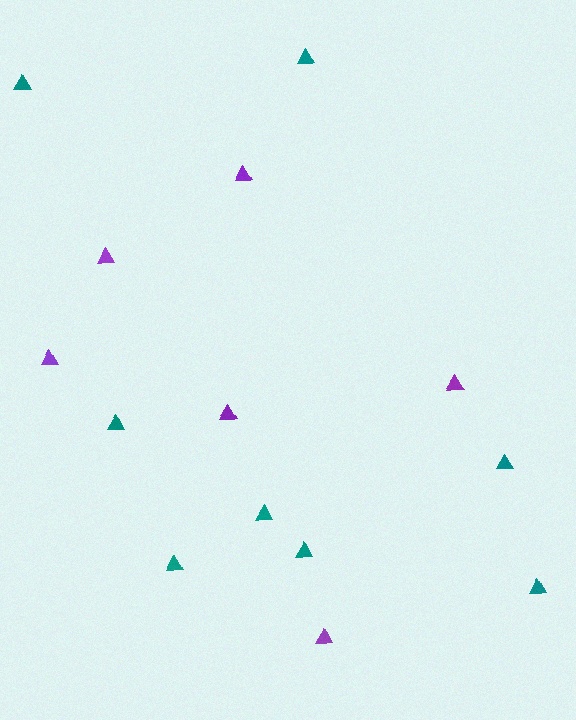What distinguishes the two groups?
There are 2 groups: one group of purple triangles (6) and one group of teal triangles (8).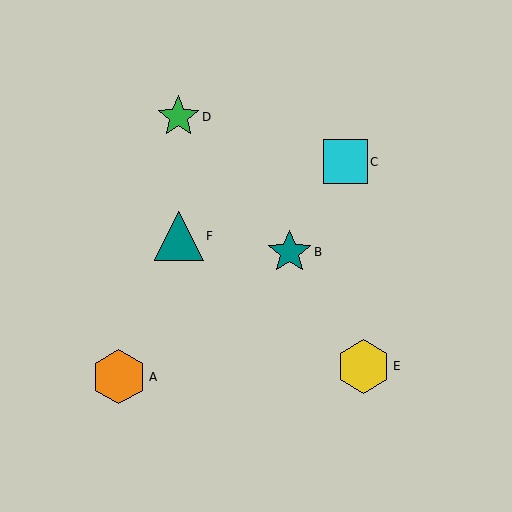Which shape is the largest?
The orange hexagon (labeled A) is the largest.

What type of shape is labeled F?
Shape F is a teal triangle.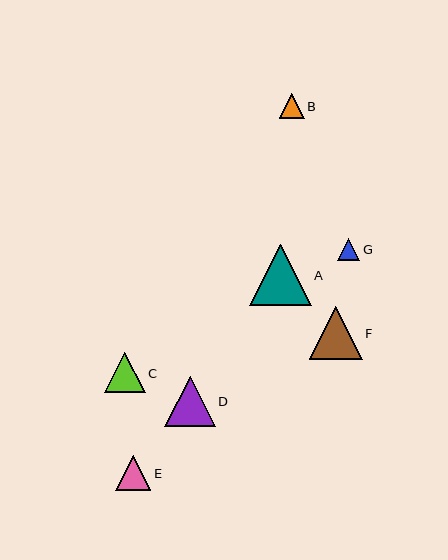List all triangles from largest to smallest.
From largest to smallest: A, F, D, C, E, B, G.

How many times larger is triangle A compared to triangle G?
Triangle A is approximately 2.7 times the size of triangle G.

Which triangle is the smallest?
Triangle G is the smallest with a size of approximately 22 pixels.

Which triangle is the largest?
Triangle A is the largest with a size of approximately 62 pixels.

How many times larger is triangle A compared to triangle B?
Triangle A is approximately 2.5 times the size of triangle B.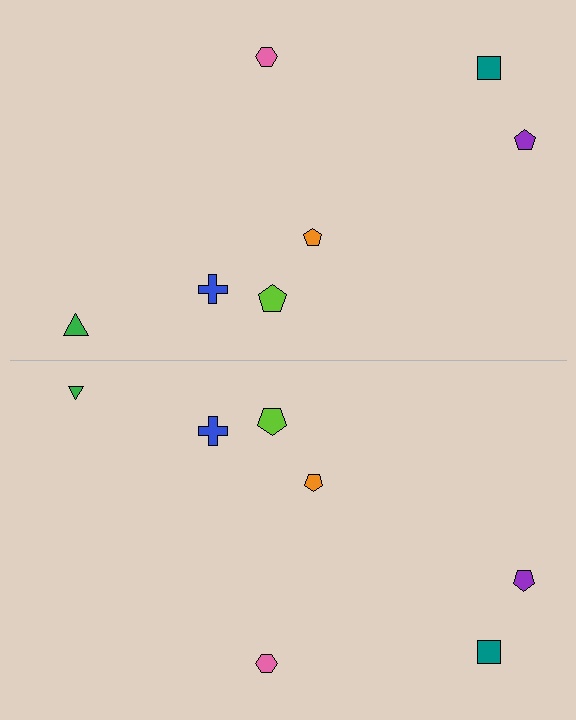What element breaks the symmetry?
The green triangle on the bottom side has a different size than its mirror counterpart.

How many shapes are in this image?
There are 14 shapes in this image.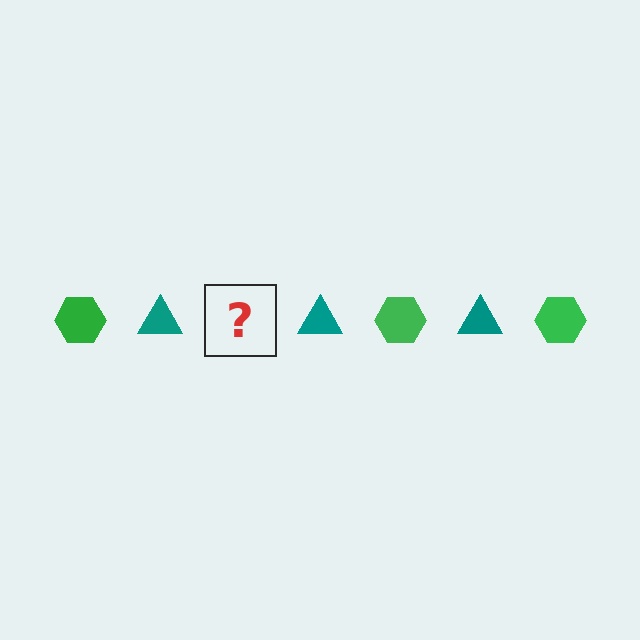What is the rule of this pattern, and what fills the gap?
The rule is that the pattern alternates between green hexagon and teal triangle. The gap should be filled with a green hexagon.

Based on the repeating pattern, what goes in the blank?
The blank should be a green hexagon.